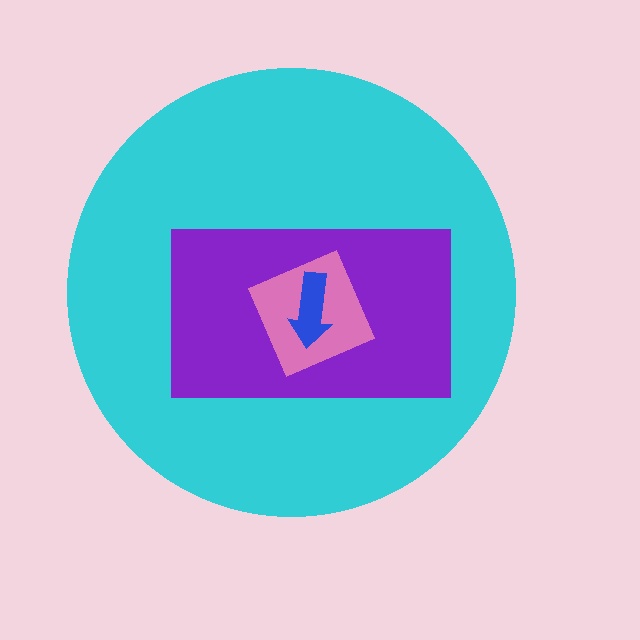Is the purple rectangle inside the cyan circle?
Yes.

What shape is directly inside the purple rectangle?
The pink square.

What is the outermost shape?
The cyan circle.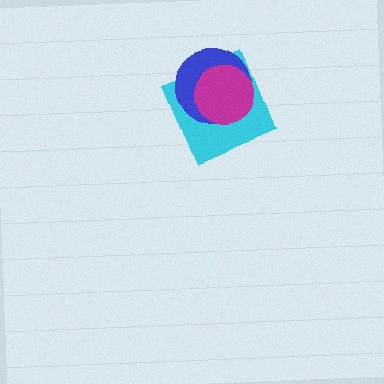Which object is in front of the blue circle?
The magenta circle is in front of the blue circle.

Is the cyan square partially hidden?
Yes, it is partially covered by another shape.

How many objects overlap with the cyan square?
2 objects overlap with the cyan square.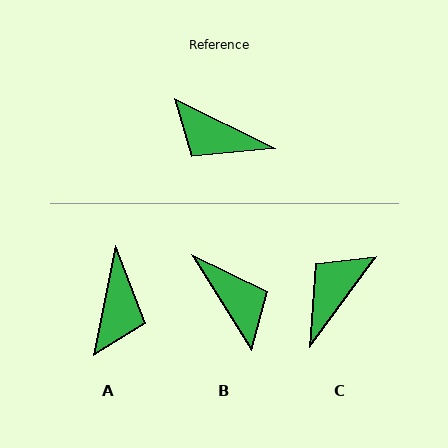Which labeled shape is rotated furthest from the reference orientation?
B, about 149 degrees away.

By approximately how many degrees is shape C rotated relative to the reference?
Approximately 100 degrees clockwise.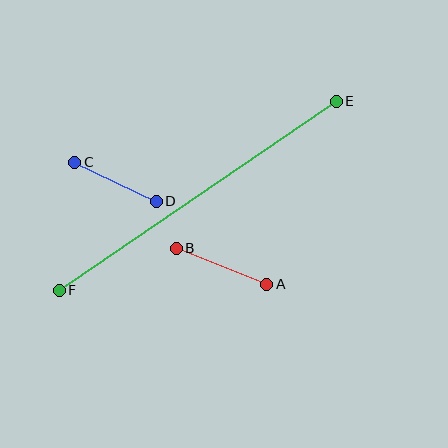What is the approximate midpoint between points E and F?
The midpoint is at approximately (198, 196) pixels.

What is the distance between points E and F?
The distance is approximately 335 pixels.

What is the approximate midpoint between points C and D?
The midpoint is at approximately (116, 182) pixels.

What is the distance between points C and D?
The distance is approximately 90 pixels.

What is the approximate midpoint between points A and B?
The midpoint is at approximately (222, 266) pixels.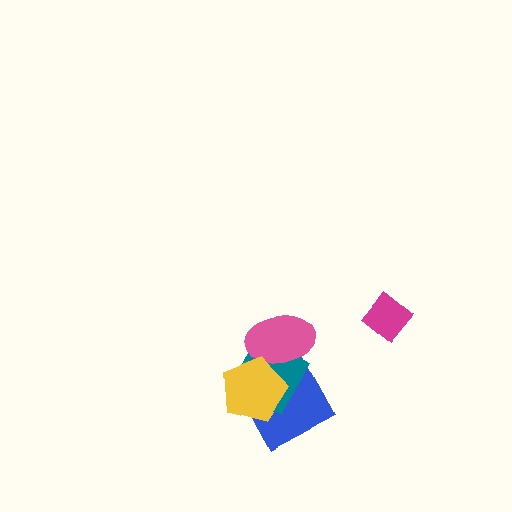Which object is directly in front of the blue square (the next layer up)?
The teal diamond is directly in front of the blue square.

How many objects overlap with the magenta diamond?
0 objects overlap with the magenta diamond.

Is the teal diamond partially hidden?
Yes, it is partially covered by another shape.